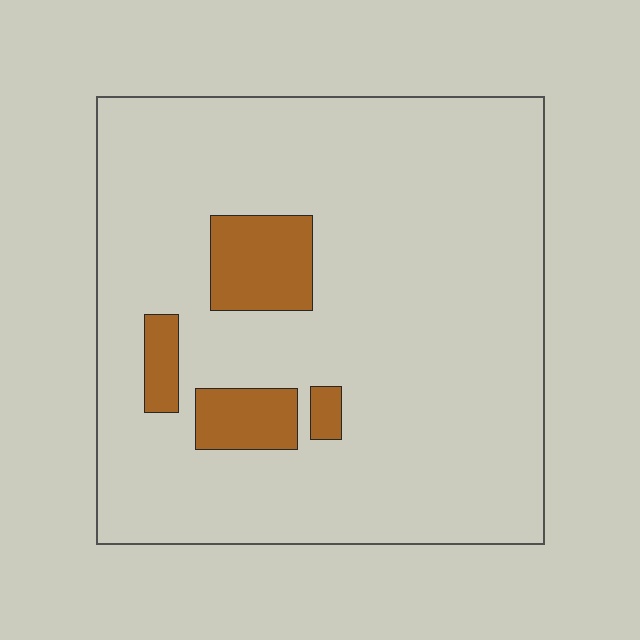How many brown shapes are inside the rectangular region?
4.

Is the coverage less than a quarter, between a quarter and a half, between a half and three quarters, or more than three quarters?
Less than a quarter.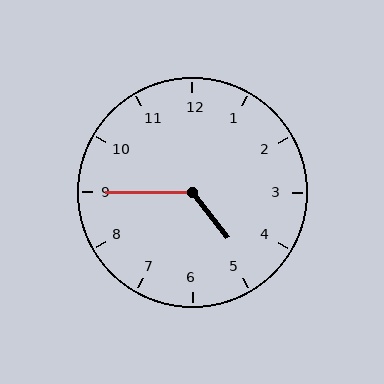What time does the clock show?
4:45.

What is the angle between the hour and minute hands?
Approximately 128 degrees.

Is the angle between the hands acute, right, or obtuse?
It is obtuse.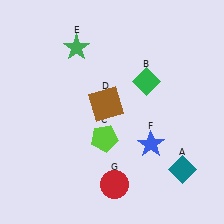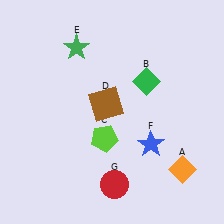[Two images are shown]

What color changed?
The diamond (A) changed from teal in Image 1 to orange in Image 2.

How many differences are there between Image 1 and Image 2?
There is 1 difference between the two images.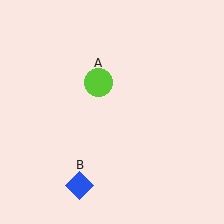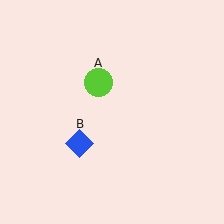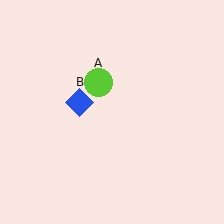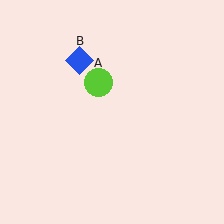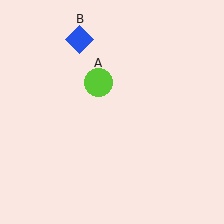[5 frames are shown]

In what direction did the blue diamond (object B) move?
The blue diamond (object B) moved up.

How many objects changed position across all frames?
1 object changed position: blue diamond (object B).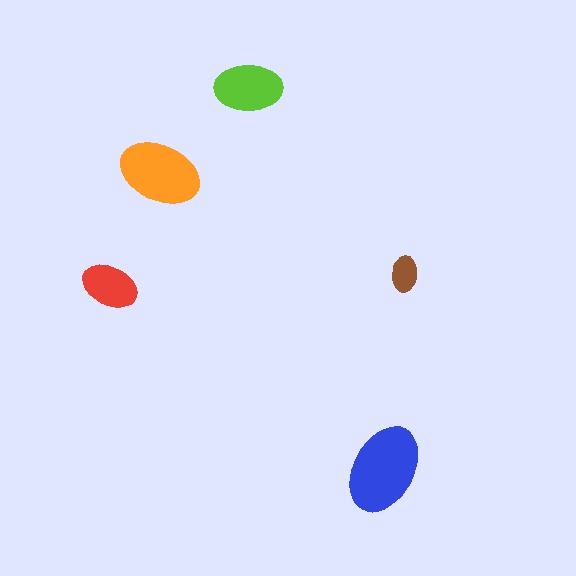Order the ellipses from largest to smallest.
the blue one, the orange one, the lime one, the red one, the brown one.